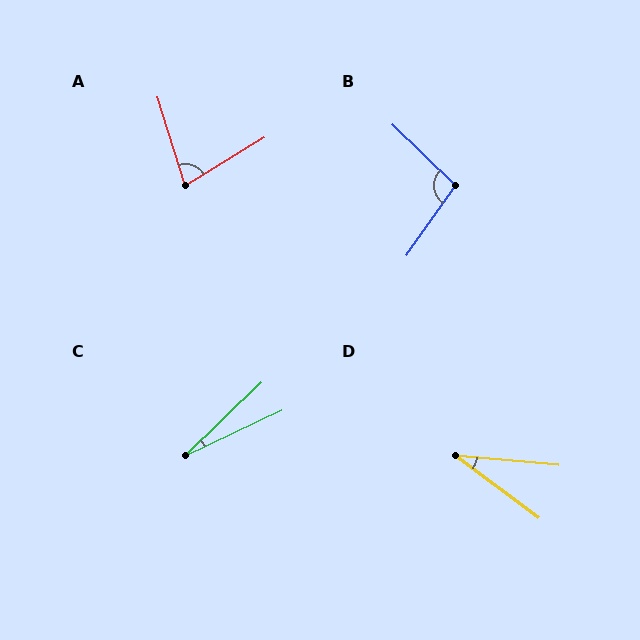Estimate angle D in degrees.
Approximately 32 degrees.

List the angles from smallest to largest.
C (18°), D (32°), A (76°), B (99°).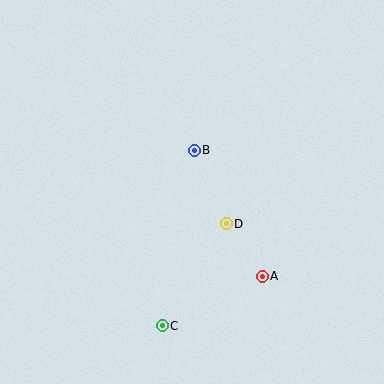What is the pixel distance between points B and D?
The distance between B and D is 80 pixels.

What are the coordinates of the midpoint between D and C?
The midpoint between D and C is at (194, 275).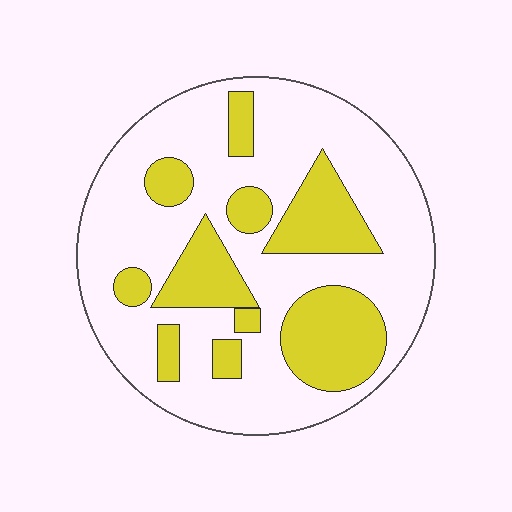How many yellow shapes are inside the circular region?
10.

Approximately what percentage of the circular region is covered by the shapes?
Approximately 30%.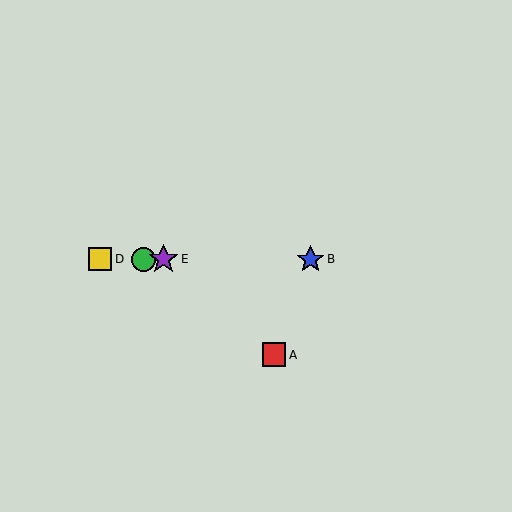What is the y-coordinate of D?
Object D is at y≈259.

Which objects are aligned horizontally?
Objects B, C, D, E are aligned horizontally.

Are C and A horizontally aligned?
No, C is at y≈259 and A is at y≈355.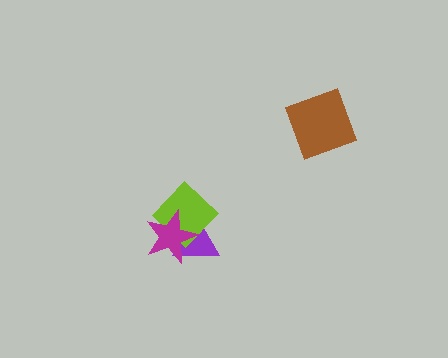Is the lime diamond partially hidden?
Yes, it is partially covered by another shape.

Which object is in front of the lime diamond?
The magenta star is in front of the lime diamond.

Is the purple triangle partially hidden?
Yes, it is partially covered by another shape.